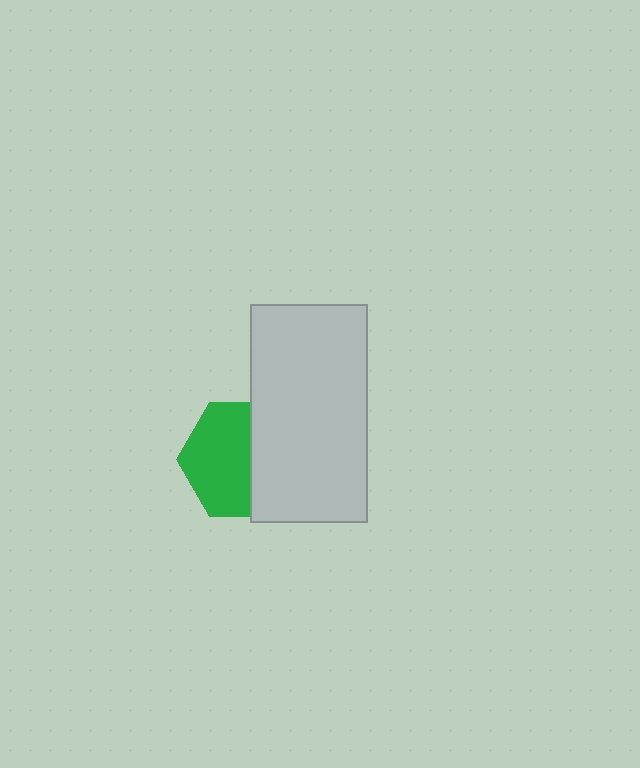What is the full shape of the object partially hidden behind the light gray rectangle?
The partially hidden object is a green hexagon.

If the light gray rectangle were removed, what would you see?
You would see the complete green hexagon.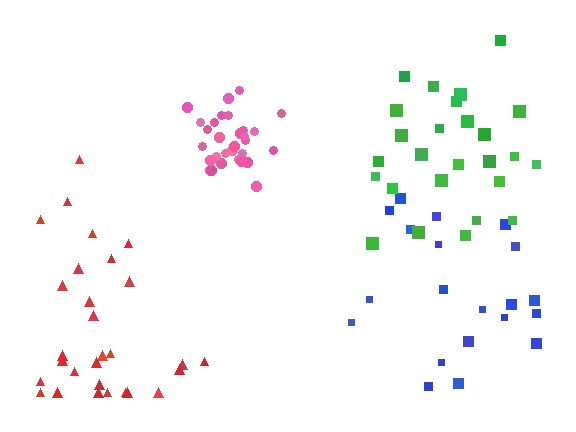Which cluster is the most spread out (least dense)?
Blue.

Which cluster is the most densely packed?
Pink.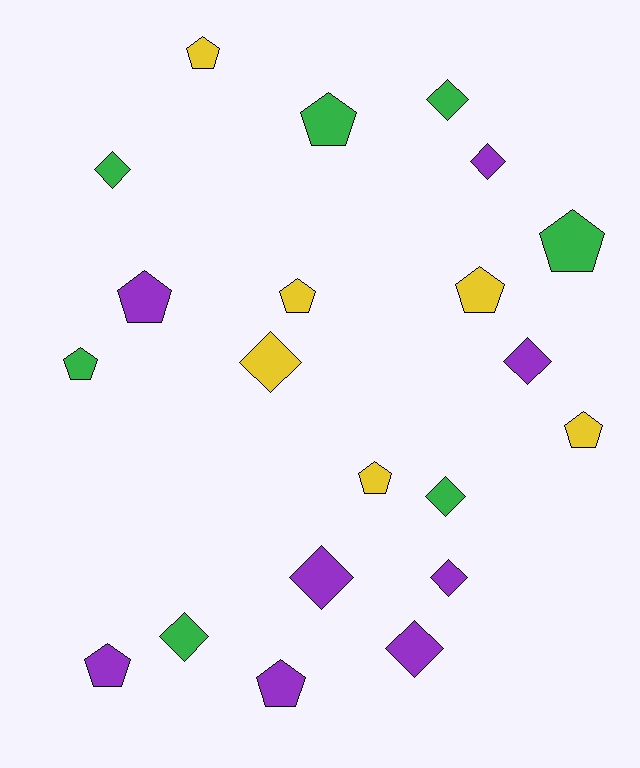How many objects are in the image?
There are 21 objects.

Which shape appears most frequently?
Pentagon, with 11 objects.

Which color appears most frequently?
Purple, with 8 objects.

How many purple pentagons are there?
There are 3 purple pentagons.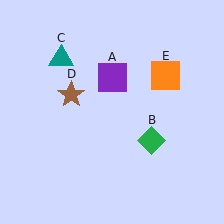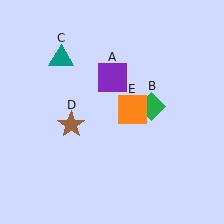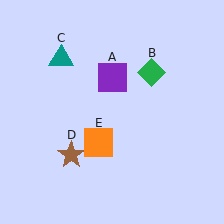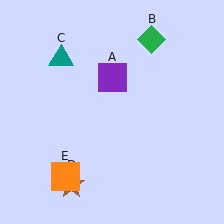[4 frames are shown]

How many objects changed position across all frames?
3 objects changed position: green diamond (object B), brown star (object D), orange square (object E).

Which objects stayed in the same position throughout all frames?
Purple square (object A) and teal triangle (object C) remained stationary.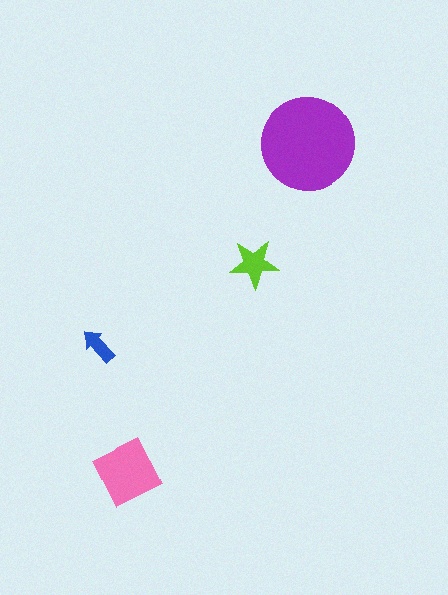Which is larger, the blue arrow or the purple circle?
The purple circle.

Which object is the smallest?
The blue arrow.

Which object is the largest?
The purple circle.